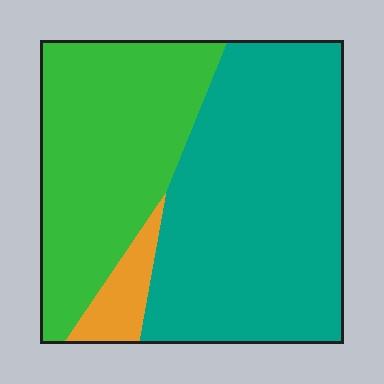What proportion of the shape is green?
Green covers 38% of the shape.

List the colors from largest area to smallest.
From largest to smallest: teal, green, orange.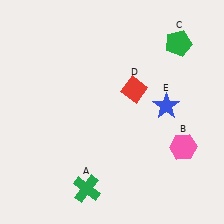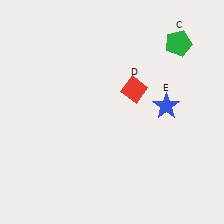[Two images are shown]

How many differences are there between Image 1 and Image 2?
There are 2 differences between the two images.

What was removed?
The pink hexagon (B), the green cross (A) were removed in Image 2.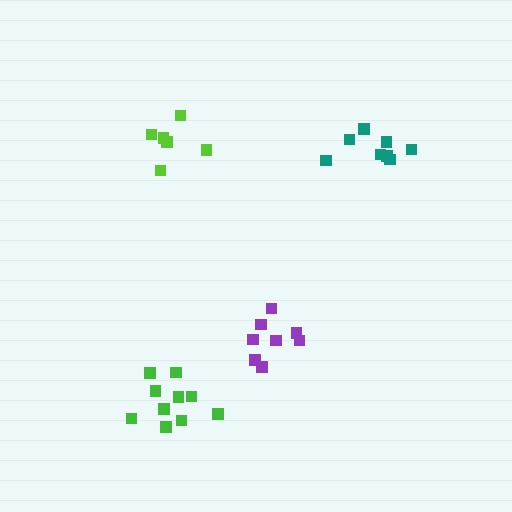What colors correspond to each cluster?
The clusters are colored: lime, purple, teal, green.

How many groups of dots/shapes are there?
There are 4 groups.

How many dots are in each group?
Group 1: 6 dots, Group 2: 8 dots, Group 3: 8 dots, Group 4: 10 dots (32 total).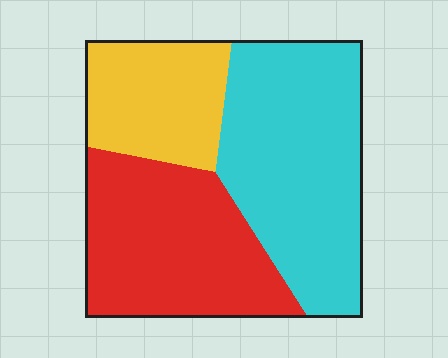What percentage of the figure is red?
Red covers about 35% of the figure.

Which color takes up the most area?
Cyan, at roughly 45%.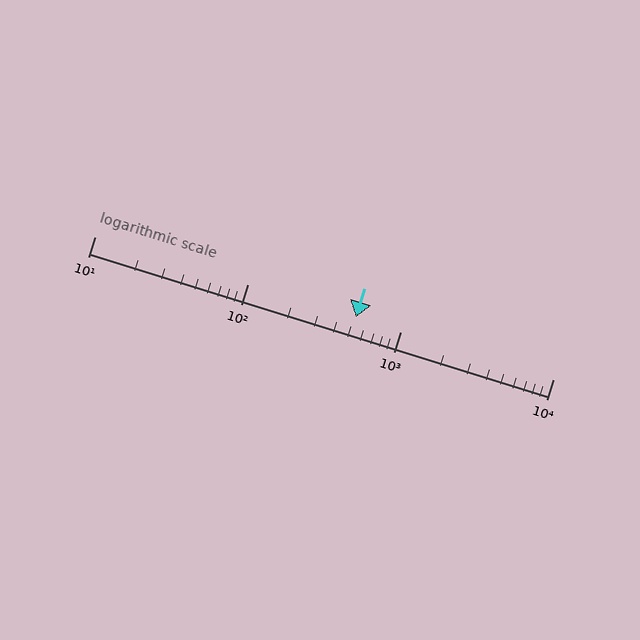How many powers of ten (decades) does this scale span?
The scale spans 3 decades, from 10 to 10000.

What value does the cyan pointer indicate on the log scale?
The pointer indicates approximately 510.